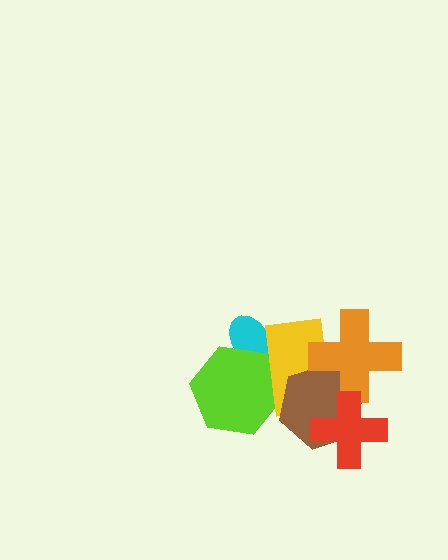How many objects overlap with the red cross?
2 objects overlap with the red cross.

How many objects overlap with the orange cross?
3 objects overlap with the orange cross.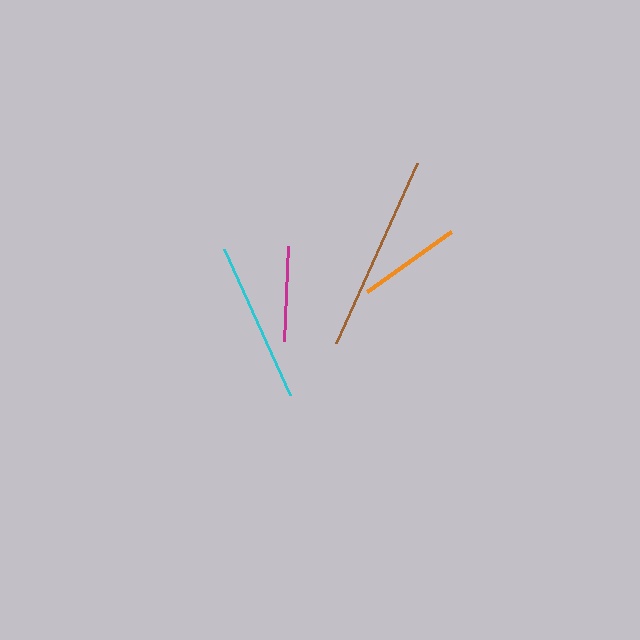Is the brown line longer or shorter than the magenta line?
The brown line is longer than the magenta line.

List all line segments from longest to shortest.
From longest to shortest: brown, cyan, orange, magenta.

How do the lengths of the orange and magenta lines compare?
The orange and magenta lines are approximately the same length.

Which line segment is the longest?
The brown line is the longest at approximately 198 pixels.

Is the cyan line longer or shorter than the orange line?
The cyan line is longer than the orange line.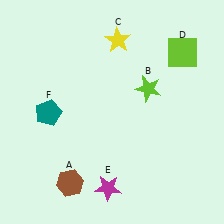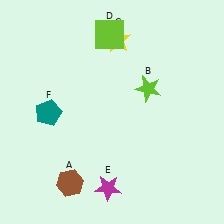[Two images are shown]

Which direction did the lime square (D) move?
The lime square (D) moved left.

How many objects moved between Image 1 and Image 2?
1 object moved between the two images.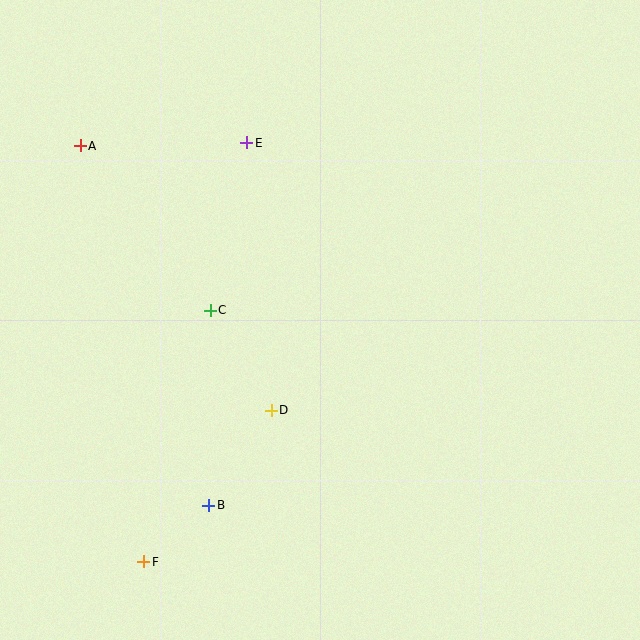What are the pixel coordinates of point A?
Point A is at (80, 146).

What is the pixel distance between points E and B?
The distance between E and B is 364 pixels.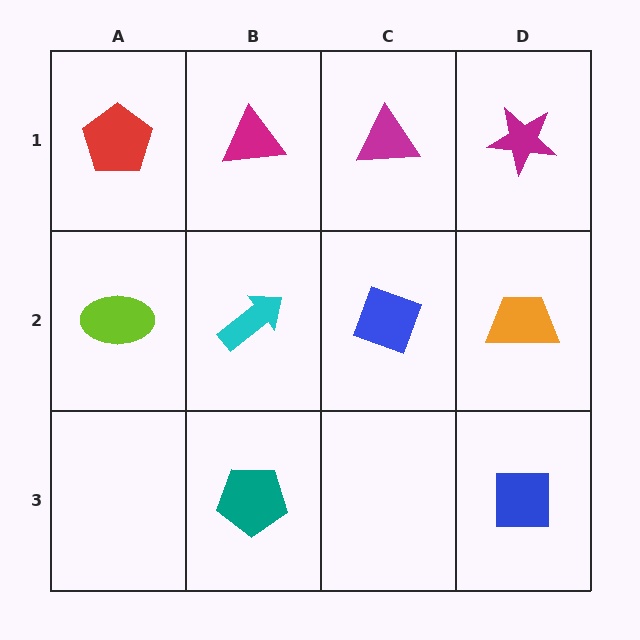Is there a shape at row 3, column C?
No, that cell is empty.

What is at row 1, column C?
A magenta triangle.